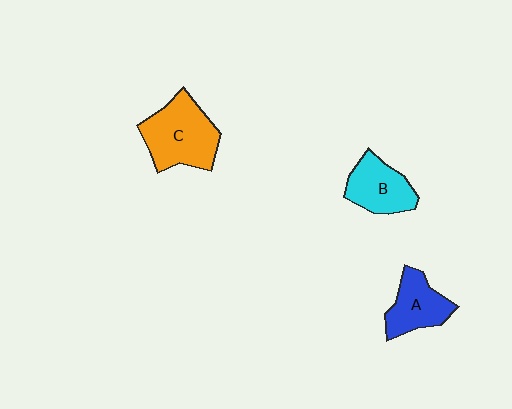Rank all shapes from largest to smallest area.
From largest to smallest: C (orange), B (cyan), A (blue).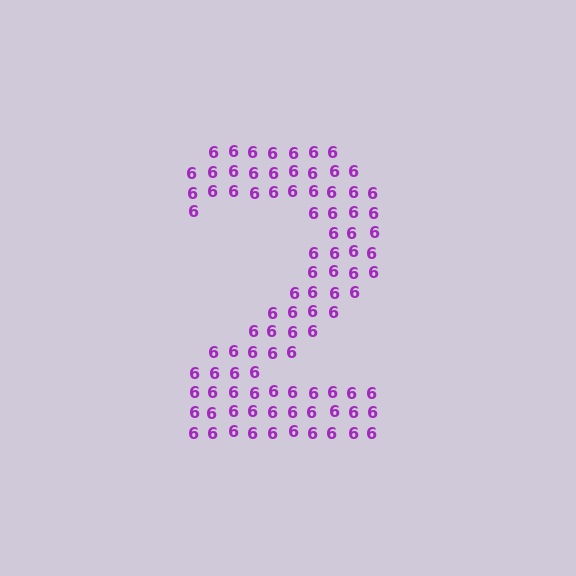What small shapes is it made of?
It is made of small digit 6's.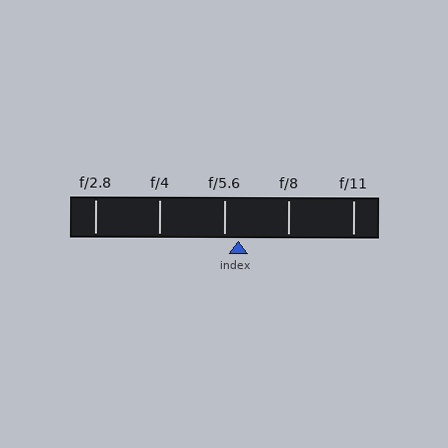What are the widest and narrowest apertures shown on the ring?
The widest aperture shown is f/2.8 and the narrowest is f/11.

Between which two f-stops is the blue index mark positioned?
The index mark is between f/5.6 and f/8.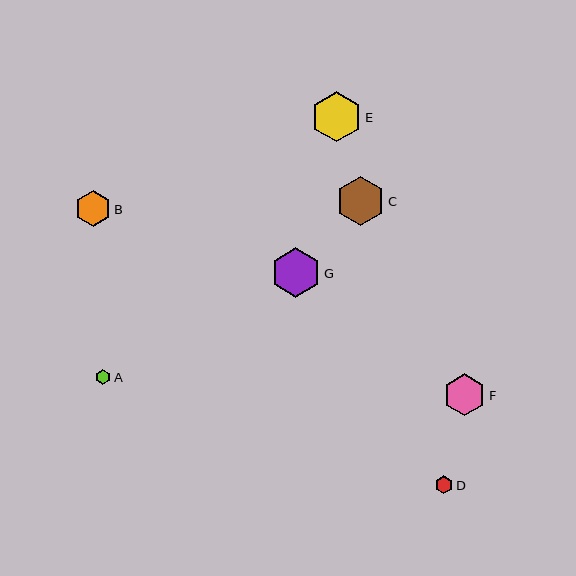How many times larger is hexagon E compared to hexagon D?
Hexagon E is approximately 2.8 times the size of hexagon D.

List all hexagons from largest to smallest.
From largest to smallest: E, G, C, F, B, D, A.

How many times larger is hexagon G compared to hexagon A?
Hexagon G is approximately 3.1 times the size of hexagon A.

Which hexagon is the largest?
Hexagon E is the largest with a size of approximately 50 pixels.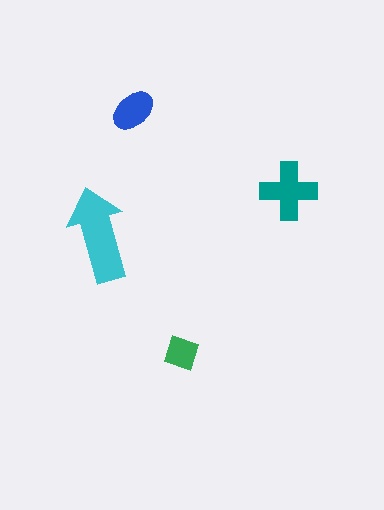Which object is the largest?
The cyan arrow.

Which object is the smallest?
The green diamond.